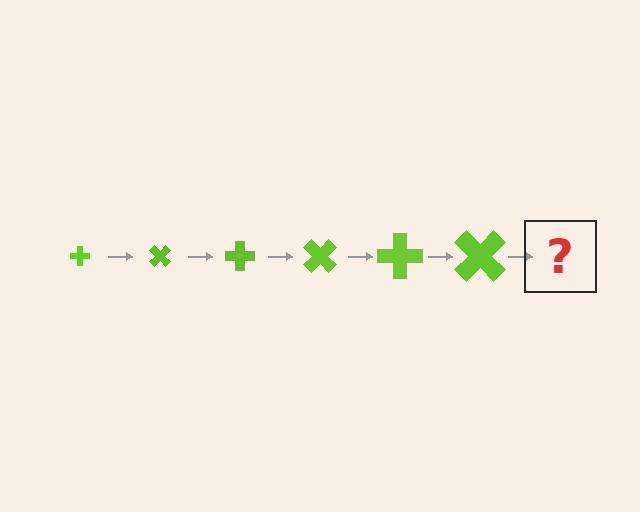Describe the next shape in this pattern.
It should be a cross, larger than the previous one and rotated 270 degrees from the start.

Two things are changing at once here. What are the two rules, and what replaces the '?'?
The two rules are that the cross grows larger each step and it rotates 45 degrees each step. The '?' should be a cross, larger than the previous one and rotated 270 degrees from the start.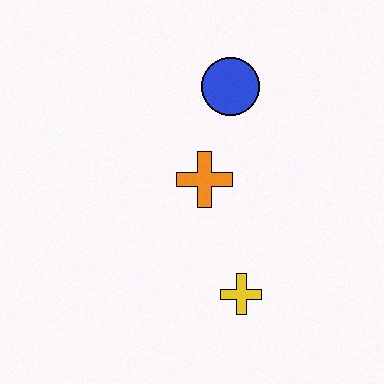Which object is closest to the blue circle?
The orange cross is closest to the blue circle.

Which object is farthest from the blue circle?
The yellow cross is farthest from the blue circle.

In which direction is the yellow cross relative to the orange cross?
The yellow cross is below the orange cross.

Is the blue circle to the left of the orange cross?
No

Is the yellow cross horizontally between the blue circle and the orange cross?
No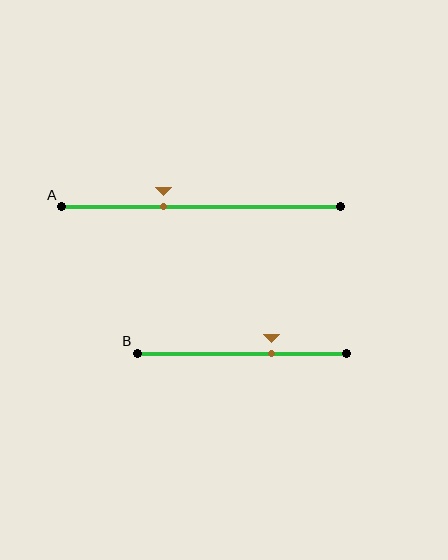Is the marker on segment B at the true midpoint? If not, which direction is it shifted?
No, the marker on segment B is shifted to the right by about 14% of the segment length.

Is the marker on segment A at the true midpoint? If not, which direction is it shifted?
No, the marker on segment A is shifted to the left by about 13% of the segment length.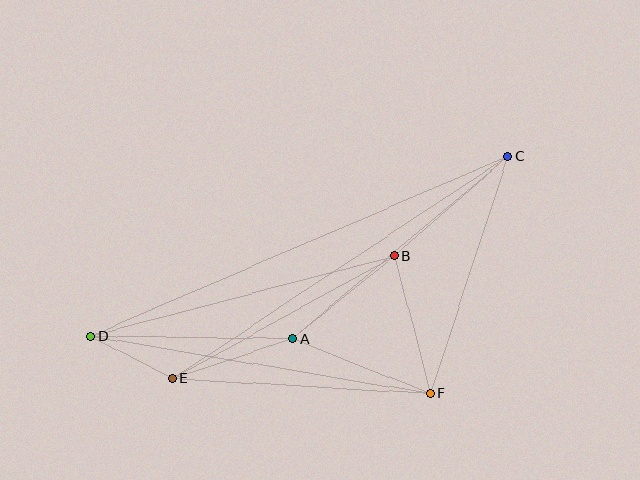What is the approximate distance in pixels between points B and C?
The distance between B and C is approximately 152 pixels.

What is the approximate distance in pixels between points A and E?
The distance between A and E is approximately 126 pixels.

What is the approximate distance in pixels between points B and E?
The distance between B and E is approximately 253 pixels.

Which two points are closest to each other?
Points D and E are closest to each other.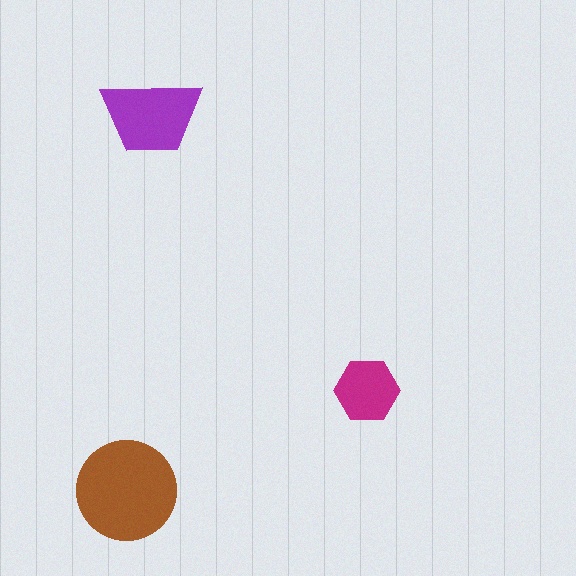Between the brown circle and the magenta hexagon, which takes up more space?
The brown circle.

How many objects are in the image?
There are 3 objects in the image.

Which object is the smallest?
The magenta hexagon.